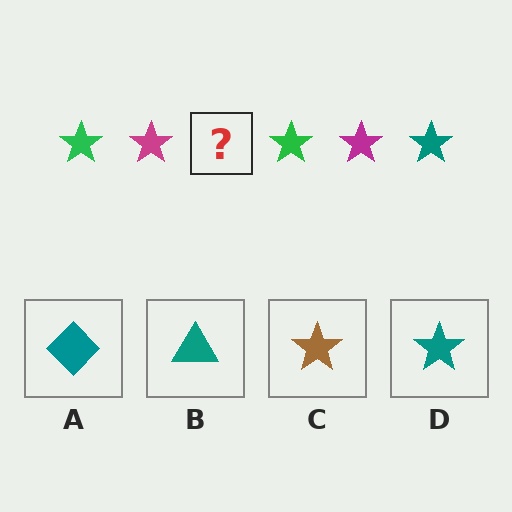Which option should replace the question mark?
Option D.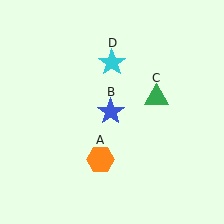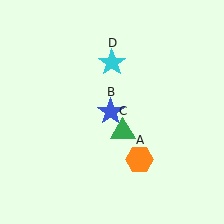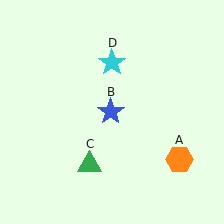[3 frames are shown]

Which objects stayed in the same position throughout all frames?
Blue star (object B) and cyan star (object D) remained stationary.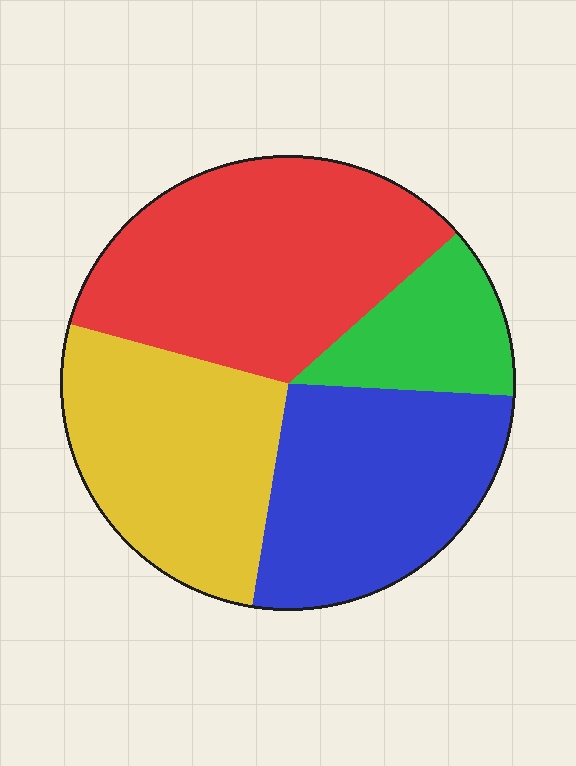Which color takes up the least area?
Green, at roughly 10%.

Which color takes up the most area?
Red, at roughly 35%.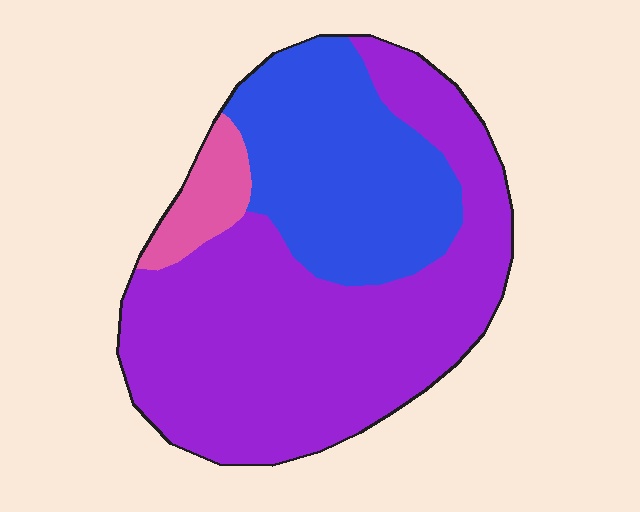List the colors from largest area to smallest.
From largest to smallest: purple, blue, pink.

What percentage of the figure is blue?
Blue covers about 30% of the figure.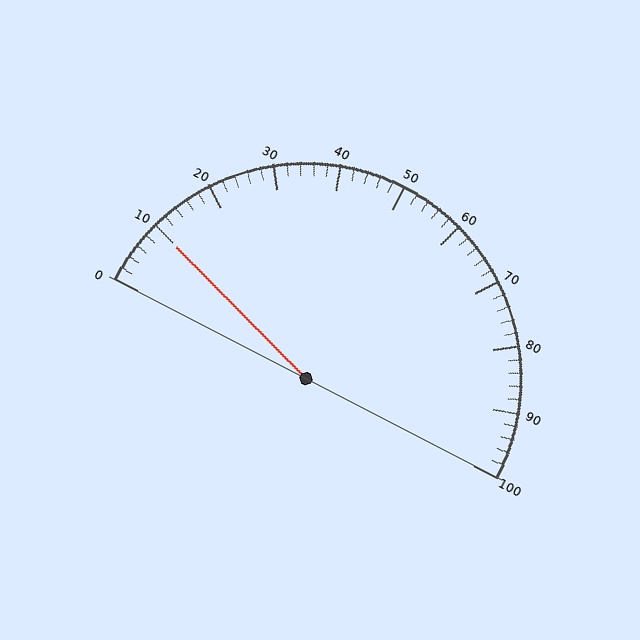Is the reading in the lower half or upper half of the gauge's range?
The reading is in the lower half of the range (0 to 100).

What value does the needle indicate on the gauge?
The needle indicates approximately 10.